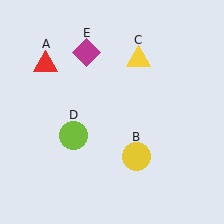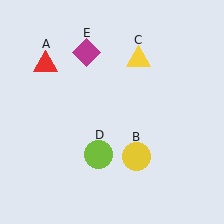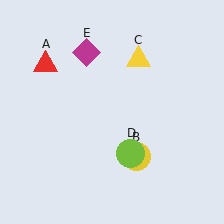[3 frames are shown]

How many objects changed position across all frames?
1 object changed position: lime circle (object D).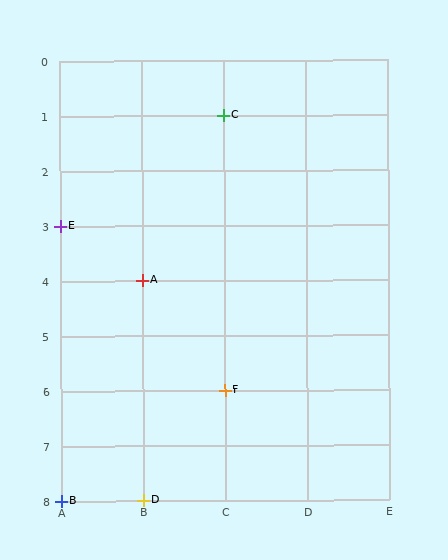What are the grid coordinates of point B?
Point B is at grid coordinates (A, 8).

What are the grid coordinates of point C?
Point C is at grid coordinates (C, 1).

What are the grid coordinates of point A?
Point A is at grid coordinates (B, 4).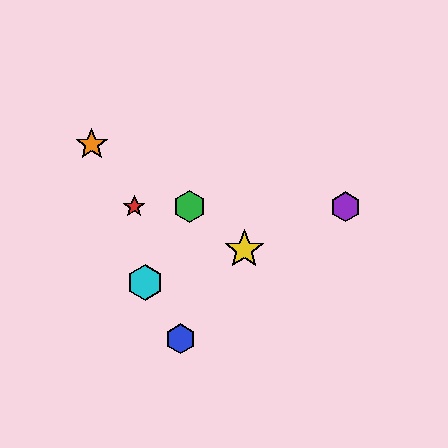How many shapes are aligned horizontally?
3 shapes (the red star, the green hexagon, the purple hexagon) are aligned horizontally.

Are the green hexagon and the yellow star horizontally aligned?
No, the green hexagon is at y≈207 and the yellow star is at y≈250.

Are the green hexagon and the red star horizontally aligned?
Yes, both are at y≈207.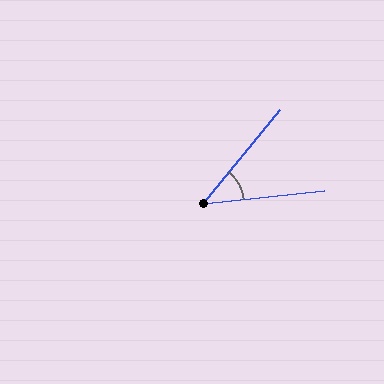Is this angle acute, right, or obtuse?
It is acute.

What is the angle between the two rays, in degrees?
Approximately 44 degrees.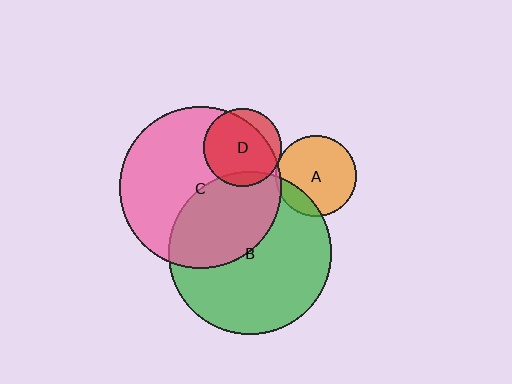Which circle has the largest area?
Circle C (pink).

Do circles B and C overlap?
Yes.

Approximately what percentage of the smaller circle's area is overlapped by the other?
Approximately 40%.